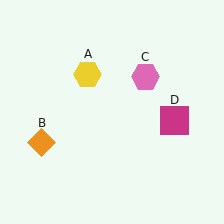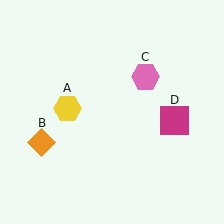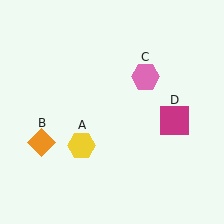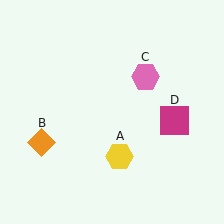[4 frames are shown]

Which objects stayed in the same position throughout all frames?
Orange diamond (object B) and pink hexagon (object C) and magenta square (object D) remained stationary.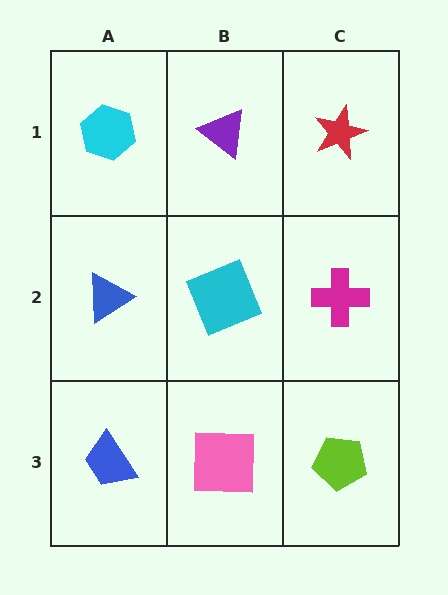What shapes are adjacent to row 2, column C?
A red star (row 1, column C), a lime pentagon (row 3, column C), a cyan square (row 2, column B).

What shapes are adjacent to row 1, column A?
A blue triangle (row 2, column A), a purple triangle (row 1, column B).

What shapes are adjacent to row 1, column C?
A magenta cross (row 2, column C), a purple triangle (row 1, column B).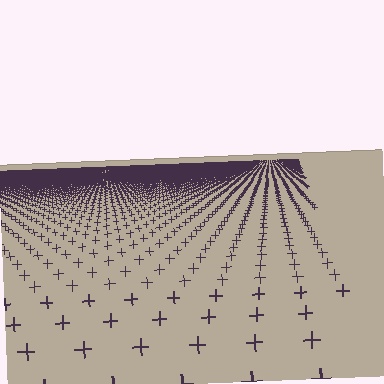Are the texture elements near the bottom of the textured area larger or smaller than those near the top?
Larger. Near the bottom, elements are closer to the viewer and appear at a bigger on-screen size.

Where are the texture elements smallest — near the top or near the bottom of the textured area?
Near the top.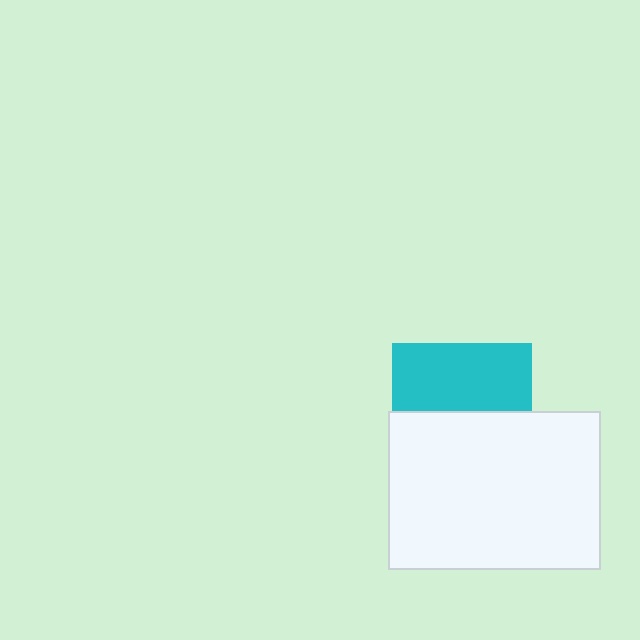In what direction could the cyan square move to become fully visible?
The cyan square could move up. That would shift it out from behind the white rectangle entirely.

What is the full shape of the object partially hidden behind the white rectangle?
The partially hidden object is a cyan square.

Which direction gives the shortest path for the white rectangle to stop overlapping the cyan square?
Moving down gives the shortest separation.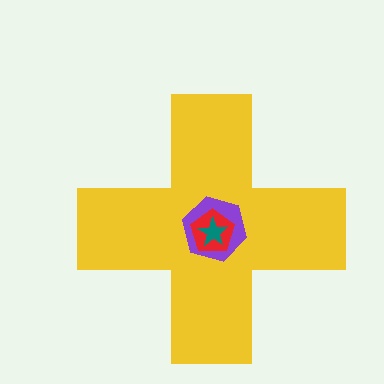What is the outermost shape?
The yellow cross.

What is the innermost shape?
The teal star.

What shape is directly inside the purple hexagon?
The red pentagon.